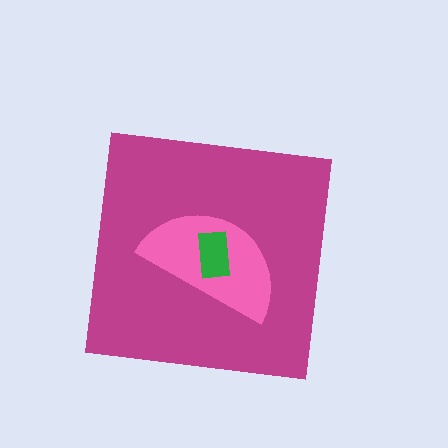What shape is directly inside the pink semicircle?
The green rectangle.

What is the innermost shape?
The green rectangle.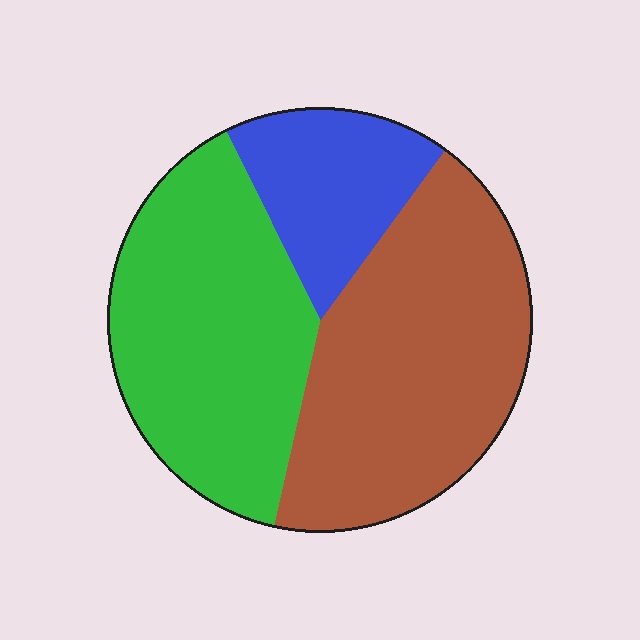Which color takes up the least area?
Blue, at roughly 15%.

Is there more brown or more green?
Brown.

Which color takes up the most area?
Brown, at roughly 45%.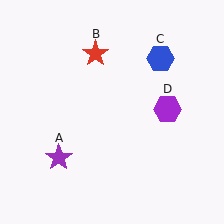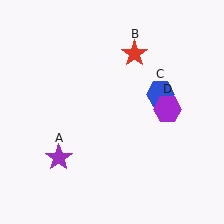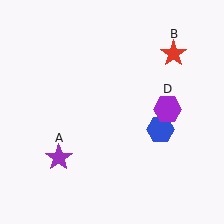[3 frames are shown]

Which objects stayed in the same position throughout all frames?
Purple star (object A) and purple hexagon (object D) remained stationary.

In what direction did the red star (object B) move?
The red star (object B) moved right.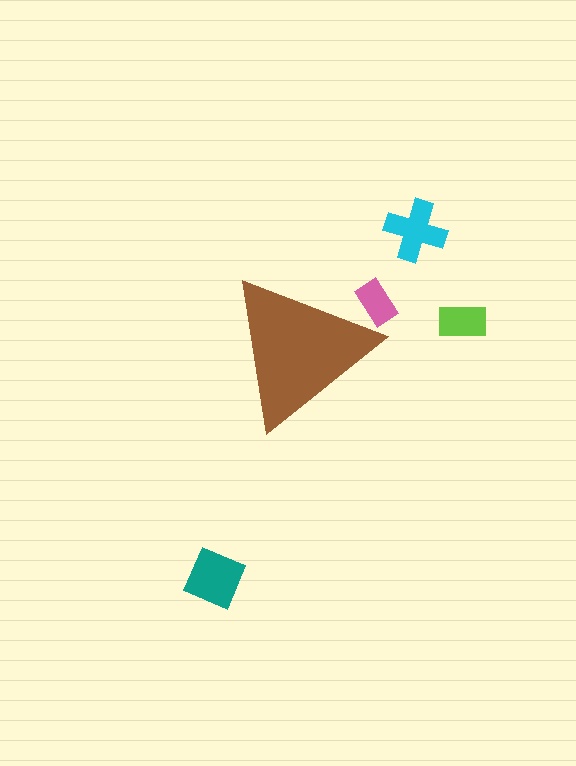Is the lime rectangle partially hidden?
No, the lime rectangle is fully visible.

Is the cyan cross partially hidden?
No, the cyan cross is fully visible.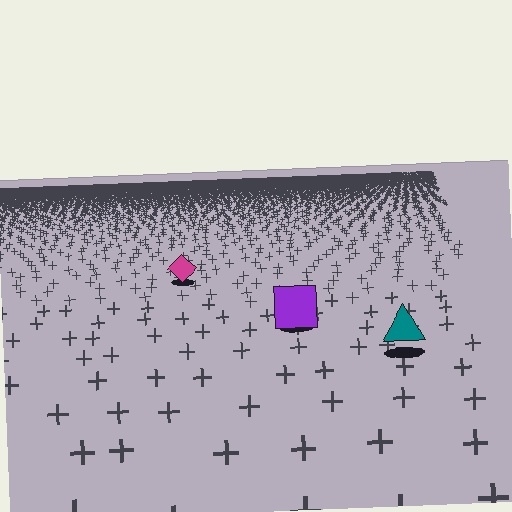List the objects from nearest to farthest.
From nearest to farthest: the teal triangle, the purple square, the magenta diamond.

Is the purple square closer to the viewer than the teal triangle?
No. The teal triangle is closer — you can tell from the texture gradient: the ground texture is coarser near it.